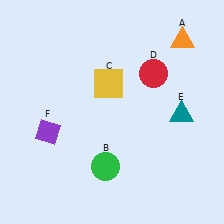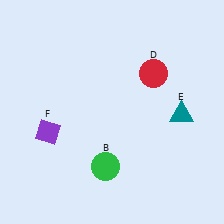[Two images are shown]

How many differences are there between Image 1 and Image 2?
There are 2 differences between the two images.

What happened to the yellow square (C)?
The yellow square (C) was removed in Image 2. It was in the top-left area of Image 1.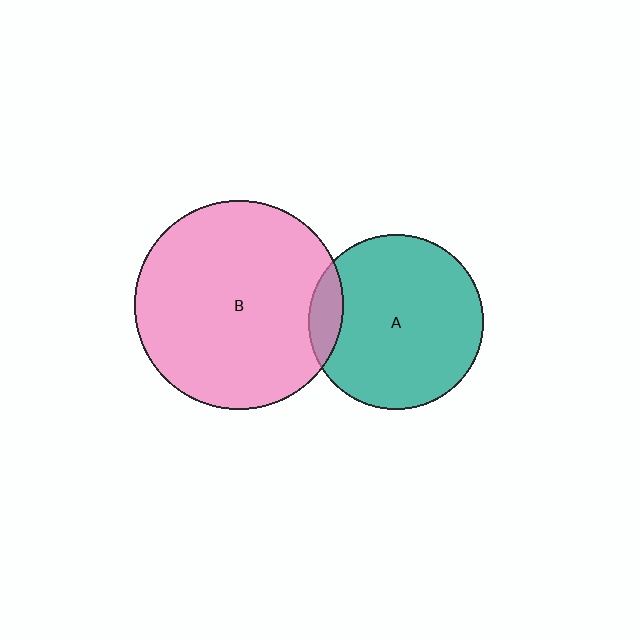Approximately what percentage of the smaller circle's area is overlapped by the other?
Approximately 10%.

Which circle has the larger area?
Circle B (pink).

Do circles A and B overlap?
Yes.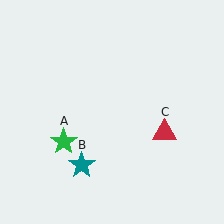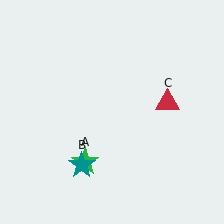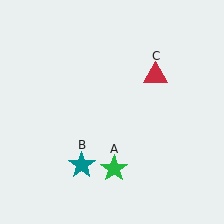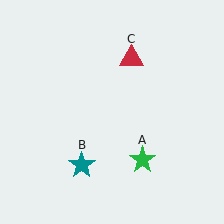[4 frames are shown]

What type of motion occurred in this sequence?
The green star (object A), red triangle (object C) rotated counterclockwise around the center of the scene.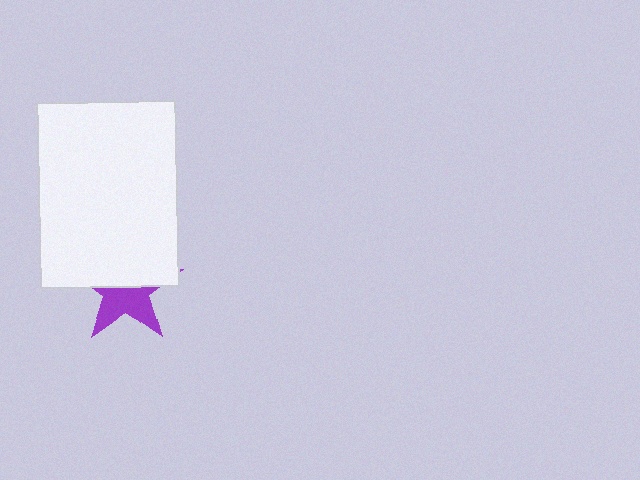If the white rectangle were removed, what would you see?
You would see the complete purple star.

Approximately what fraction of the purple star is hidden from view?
Roughly 53% of the purple star is hidden behind the white rectangle.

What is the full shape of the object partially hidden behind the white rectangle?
The partially hidden object is a purple star.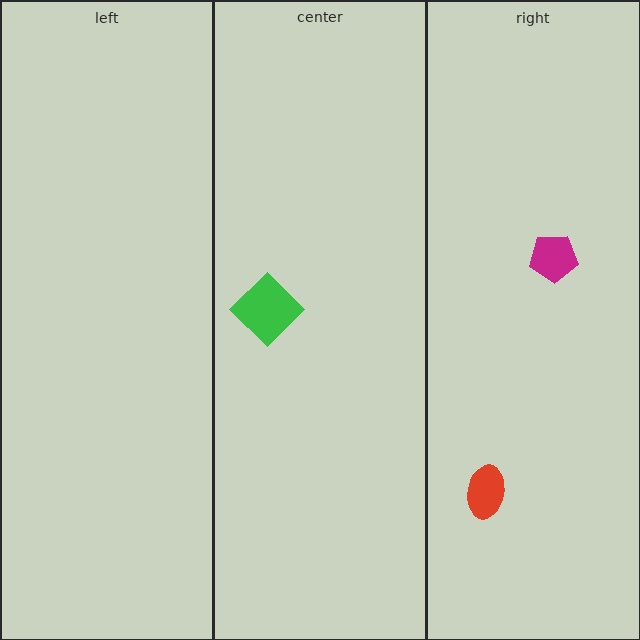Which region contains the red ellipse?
The right region.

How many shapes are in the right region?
2.